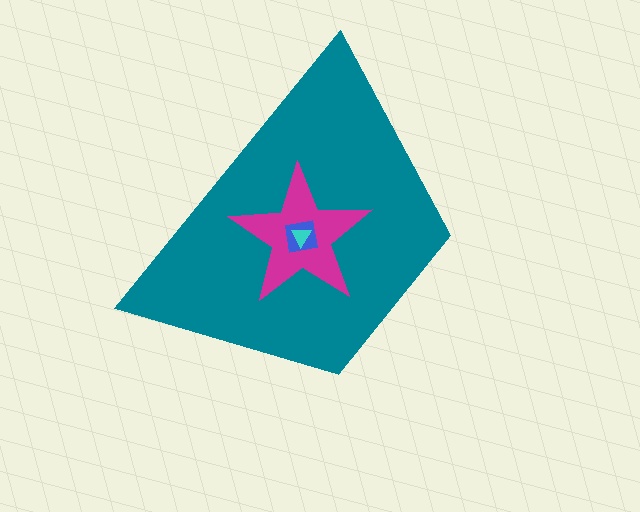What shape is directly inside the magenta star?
The blue square.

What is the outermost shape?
The teal trapezoid.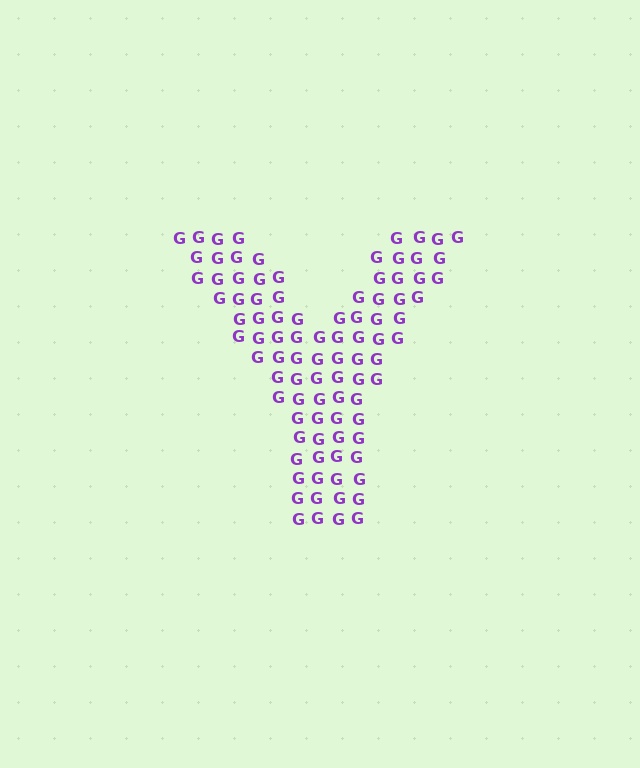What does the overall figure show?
The overall figure shows the letter Y.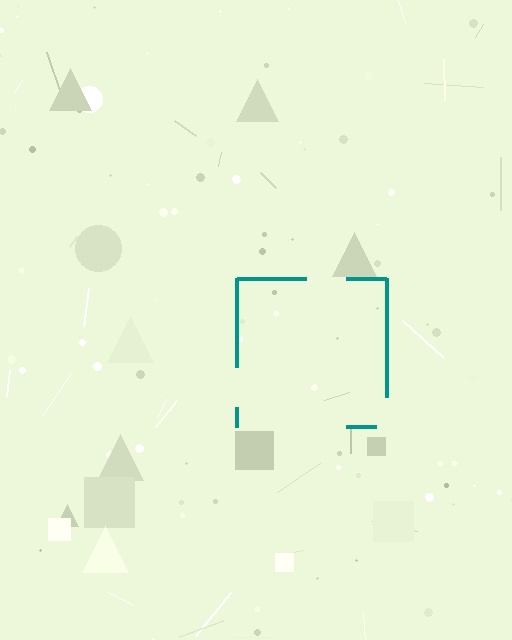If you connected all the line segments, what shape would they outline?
They would outline a square.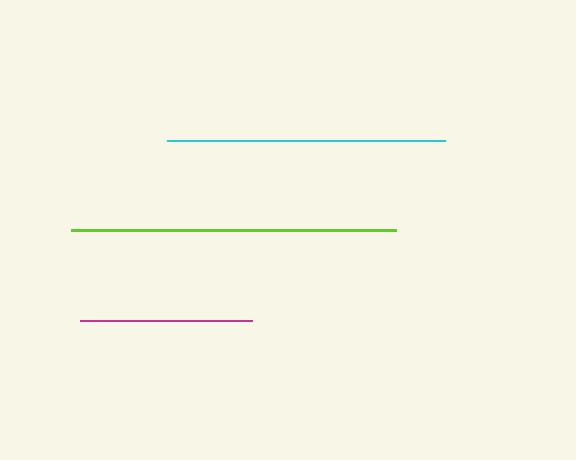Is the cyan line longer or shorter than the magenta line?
The cyan line is longer than the magenta line.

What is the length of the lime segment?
The lime segment is approximately 325 pixels long.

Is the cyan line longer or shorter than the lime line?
The lime line is longer than the cyan line.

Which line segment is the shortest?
The magenta line is the shortest at approximately 172 pixels.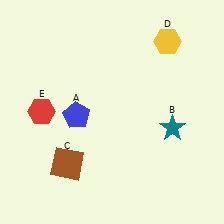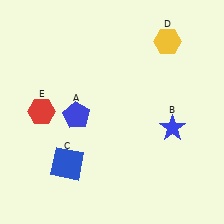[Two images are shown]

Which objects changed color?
B changed from teal to blue. C changed from brown to blue.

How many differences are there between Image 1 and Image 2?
There are 2 differences between the two images.